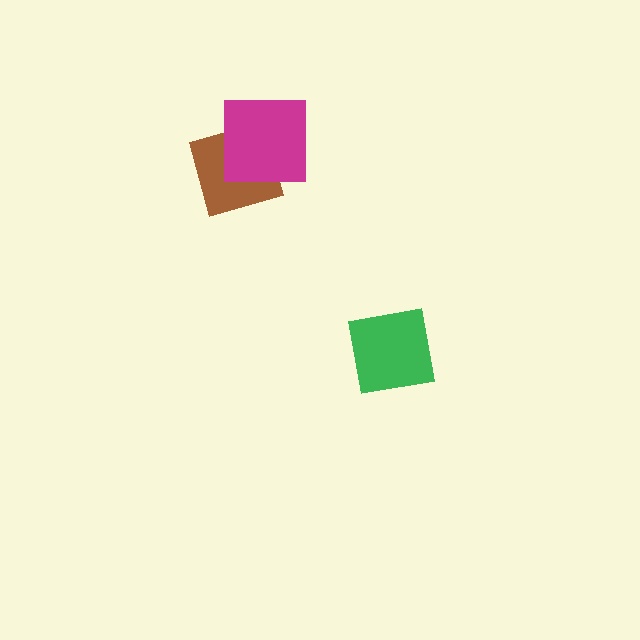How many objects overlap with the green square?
0 objects overlap with the green square.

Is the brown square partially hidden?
Yes, it is partially covered by another shape.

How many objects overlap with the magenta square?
1 object overlaps with the magenta square.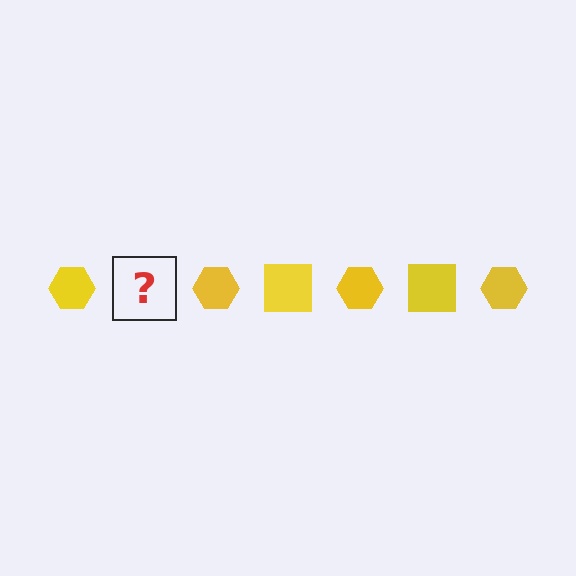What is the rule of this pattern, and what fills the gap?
The rule is that the pattern cycles through hexagon, square shapes in yellow. The gap should be filled with a yellow square.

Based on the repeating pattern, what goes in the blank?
The blank should be a yellow square.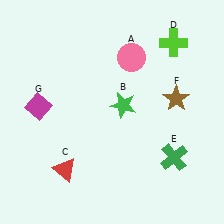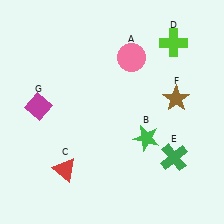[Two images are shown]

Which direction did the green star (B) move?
The green star (B) moved down.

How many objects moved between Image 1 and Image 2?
1 object moved between the two images.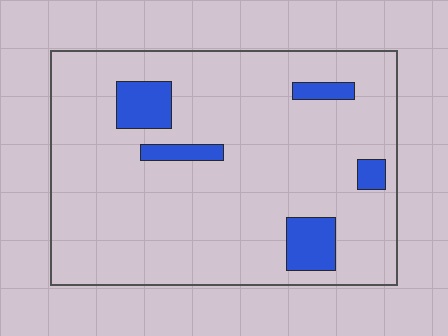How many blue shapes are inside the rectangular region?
5.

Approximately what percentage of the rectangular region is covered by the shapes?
Approximately 10%.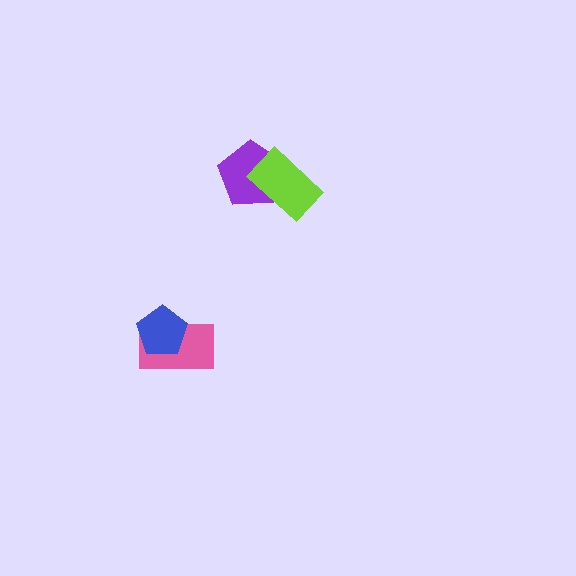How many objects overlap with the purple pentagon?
1 object overlaps with the purple pentagon.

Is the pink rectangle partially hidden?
Yes, it is partially covered by another shape.